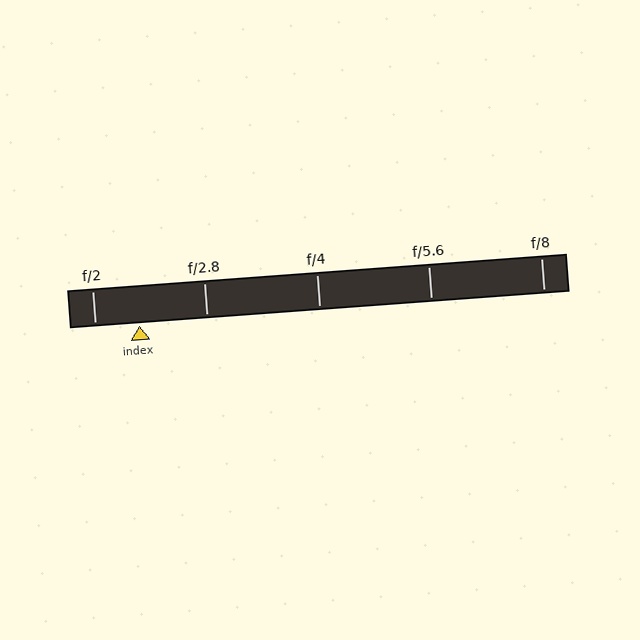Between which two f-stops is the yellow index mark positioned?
The index mark is between f/2 and f/2.8.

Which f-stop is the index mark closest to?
The index mark is closest to f/2.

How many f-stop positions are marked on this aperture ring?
There are 5 f-stop positions marked.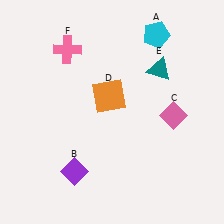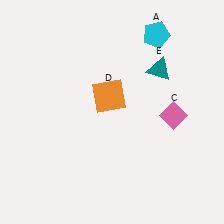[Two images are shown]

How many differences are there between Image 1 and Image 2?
There are 2 differences between the two images.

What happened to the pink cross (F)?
The pink cross (F) was removed in Image 2. It was in the top-left area of Image 1.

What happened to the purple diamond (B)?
The purple diamond (B) was removed in Image 2. It was in the bottom-left area of Image 1.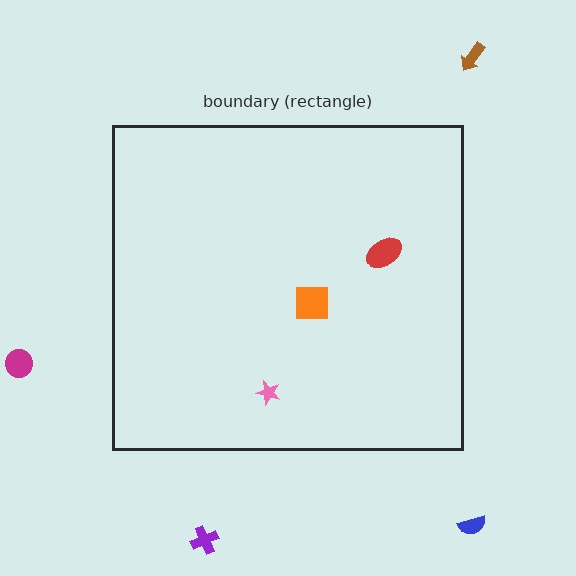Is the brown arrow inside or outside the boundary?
Outside.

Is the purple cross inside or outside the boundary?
Outside.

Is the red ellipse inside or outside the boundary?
Inside.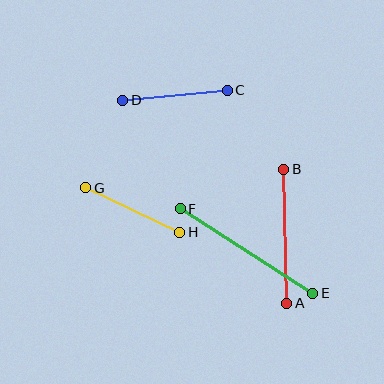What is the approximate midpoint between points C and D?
The midpoint is at approximately (175, 95) pixels.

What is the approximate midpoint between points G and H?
The midpoint is at approximately (133, 210) pixels.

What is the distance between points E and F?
The distance is approximately 157 pixels.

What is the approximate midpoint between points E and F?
The midpoint is at approximately (246, 251) pixels.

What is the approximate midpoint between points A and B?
The midpoint is at approximately (285, 236) pixels.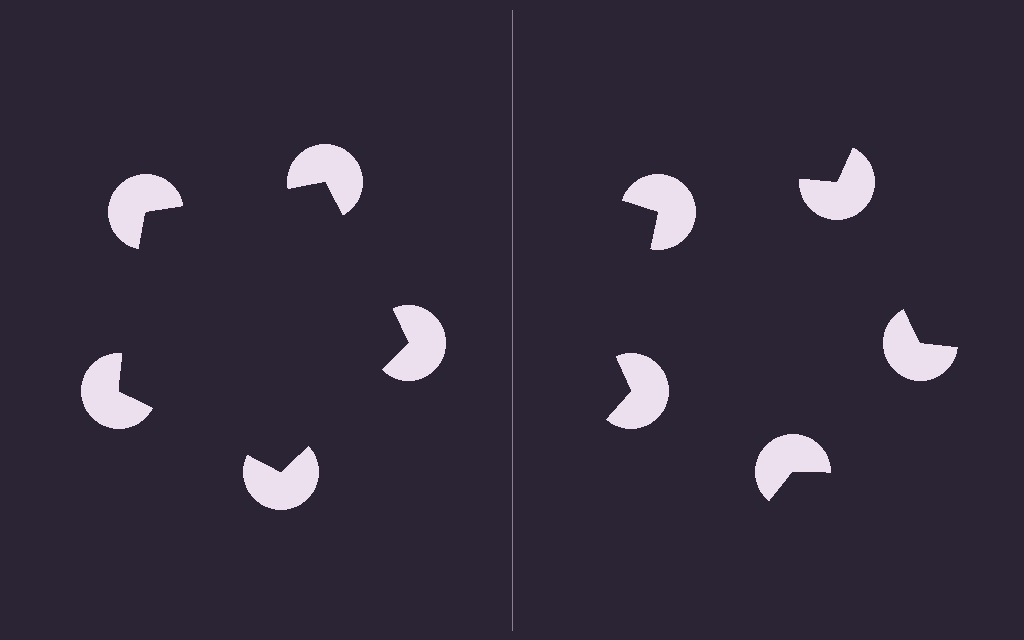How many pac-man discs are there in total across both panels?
10 — 5 on each side.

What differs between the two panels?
The pac-man discs are positioned identically on both sides; only the wedge orientations differ. On the left they align to a pentagon; on the right they are misaligned.